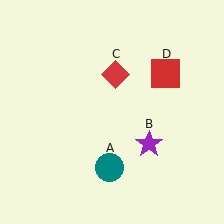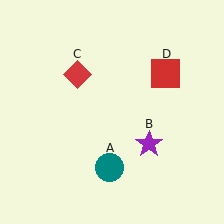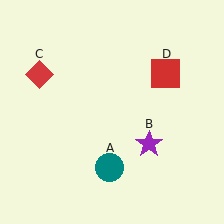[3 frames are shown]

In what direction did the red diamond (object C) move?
The red diamond (object C) moved left.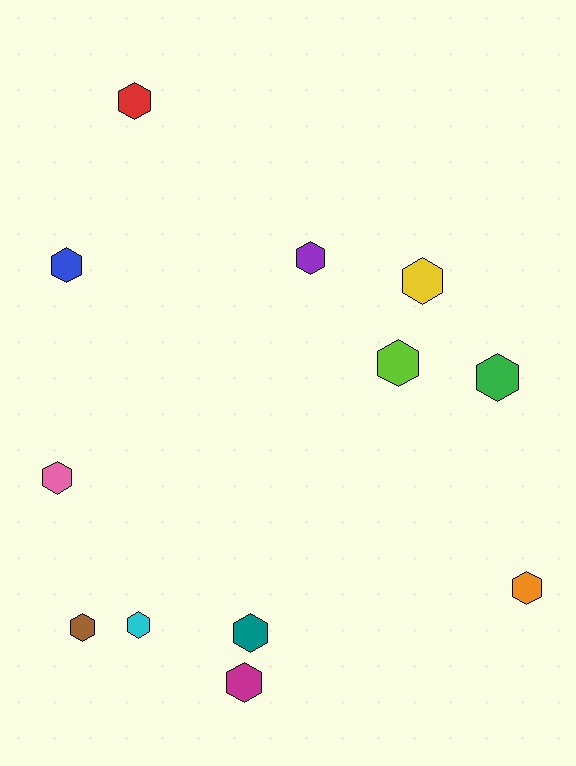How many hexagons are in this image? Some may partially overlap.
There are 12 hexagons.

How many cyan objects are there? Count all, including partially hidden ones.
There is 1 cyan object.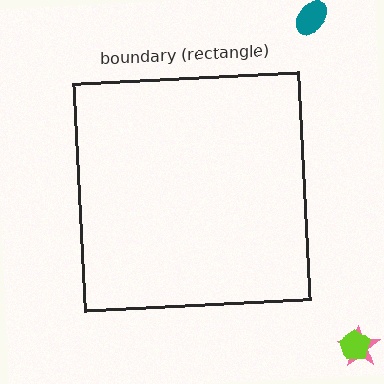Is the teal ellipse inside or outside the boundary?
Outside.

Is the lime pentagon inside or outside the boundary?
Outside.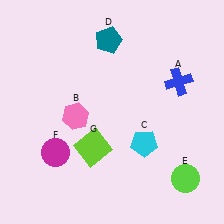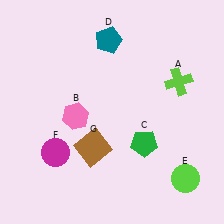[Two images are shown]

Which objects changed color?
A changed from blue to lime. C changed from cyan to green. G changed from lime to brown.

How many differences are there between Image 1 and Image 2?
There are 3 differences between the two images.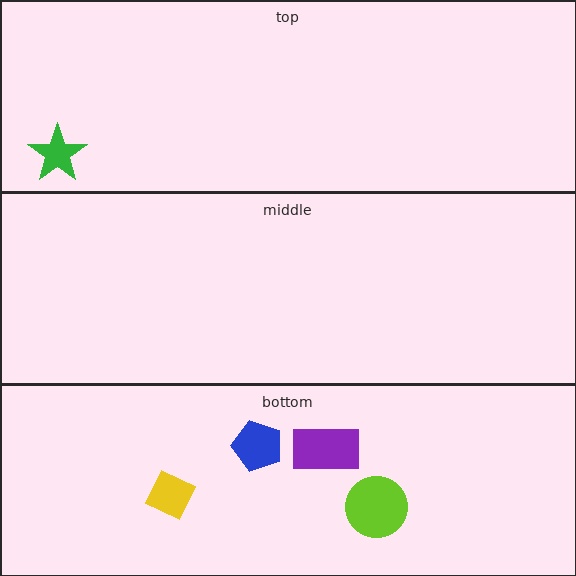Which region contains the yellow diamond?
The bottom region.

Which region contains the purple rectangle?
The bottom region.